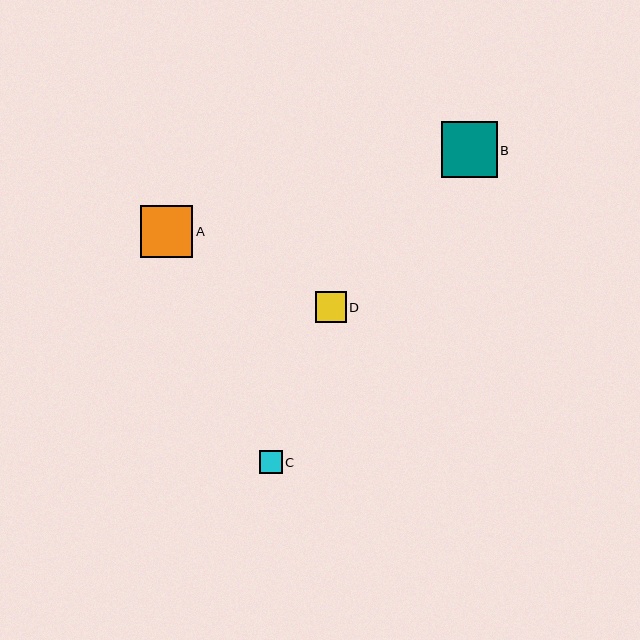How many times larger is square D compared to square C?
Square D is approximately 1.4 times the size of square C.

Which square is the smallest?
Square C is the smallest with a size of approximately 23 pixels.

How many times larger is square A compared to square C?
Square A is approximately 2.3 times the size of square C.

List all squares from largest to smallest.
From largest to smallest: B, A, D, C.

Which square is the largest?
Square B is the largest with a size of approximately 56 pixels.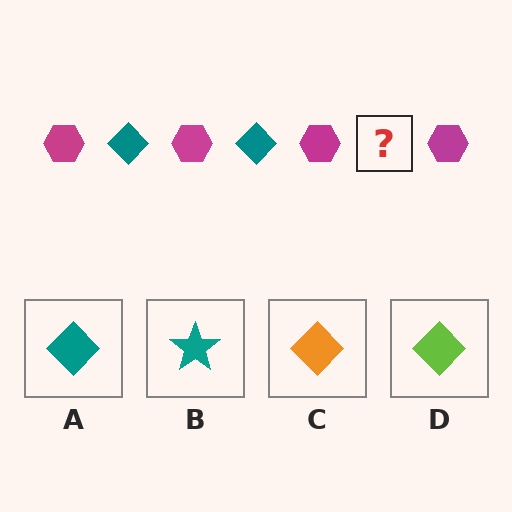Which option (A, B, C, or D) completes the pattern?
A.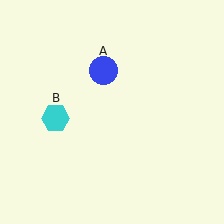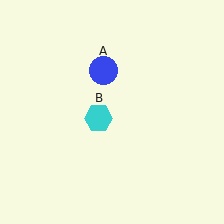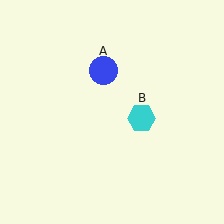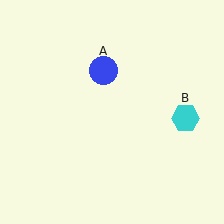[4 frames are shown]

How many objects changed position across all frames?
1 object changed position: cyan hexagon (object B).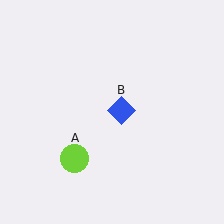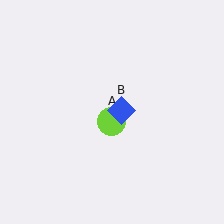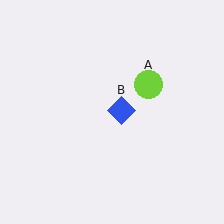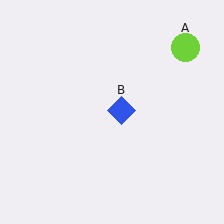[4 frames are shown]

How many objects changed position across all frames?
1 object changed position: lime circle (object A).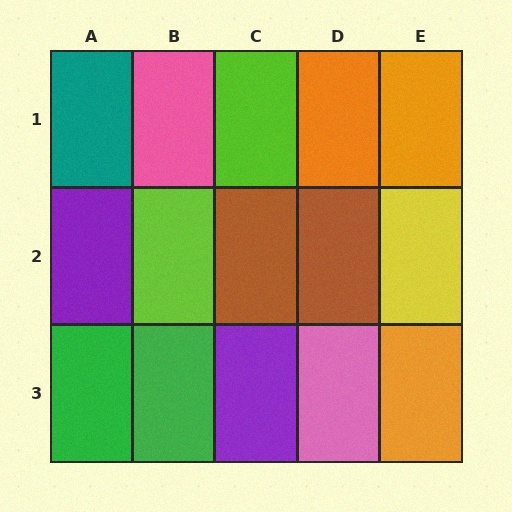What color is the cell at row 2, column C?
Brown.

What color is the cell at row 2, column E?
Yellow.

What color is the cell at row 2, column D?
Brown.